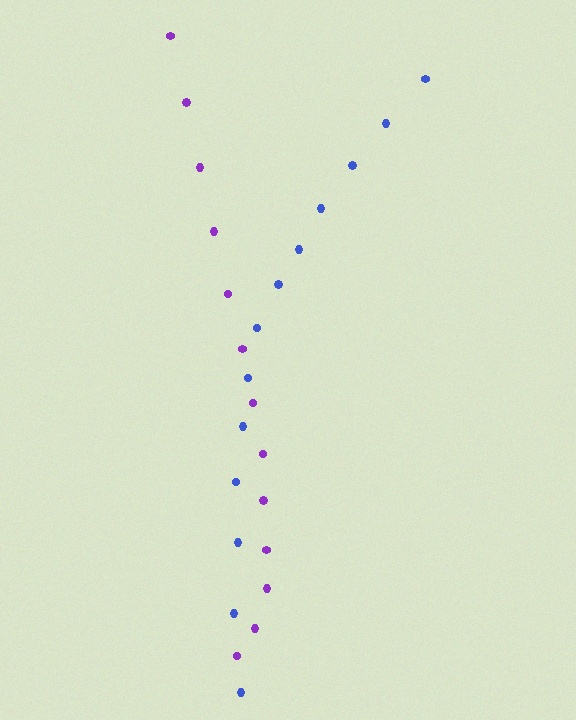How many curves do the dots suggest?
There are 2 distinct paths.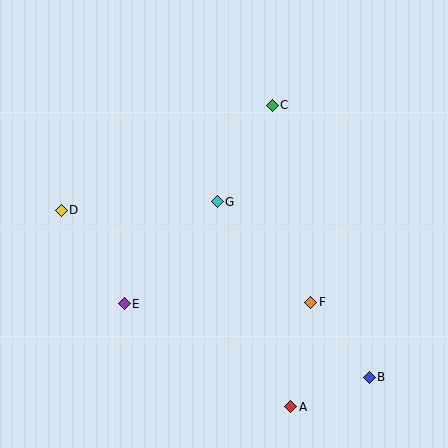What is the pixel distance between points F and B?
The distance between F and B is 95 pixels.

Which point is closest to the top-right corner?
Point C is closest to the top-right corner.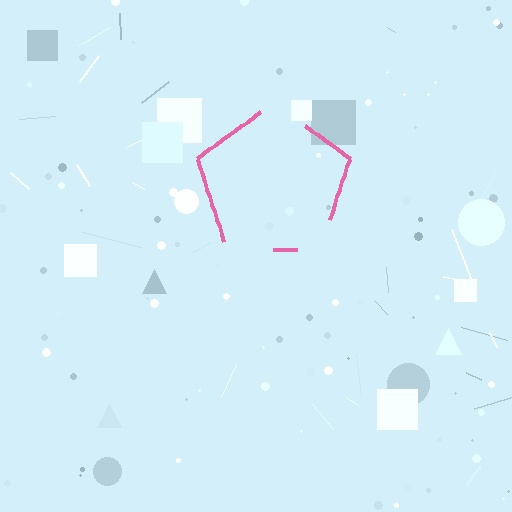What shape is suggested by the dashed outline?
The dashed outline suggests a pentagon.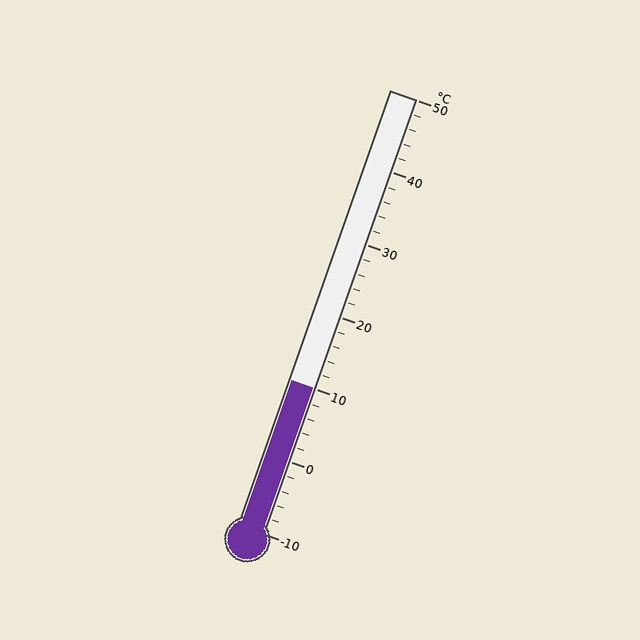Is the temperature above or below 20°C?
The temperature is below 20°C.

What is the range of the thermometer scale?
The thermometer scale ranges from -10°C to 50°C.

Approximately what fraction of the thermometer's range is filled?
The thermometer is filled to approximately 35% of its range.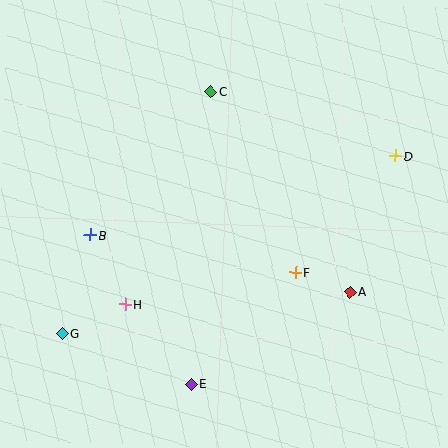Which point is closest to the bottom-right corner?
Point A is closest to the bottom-right corner.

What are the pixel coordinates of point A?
Point A is at (350, 292).